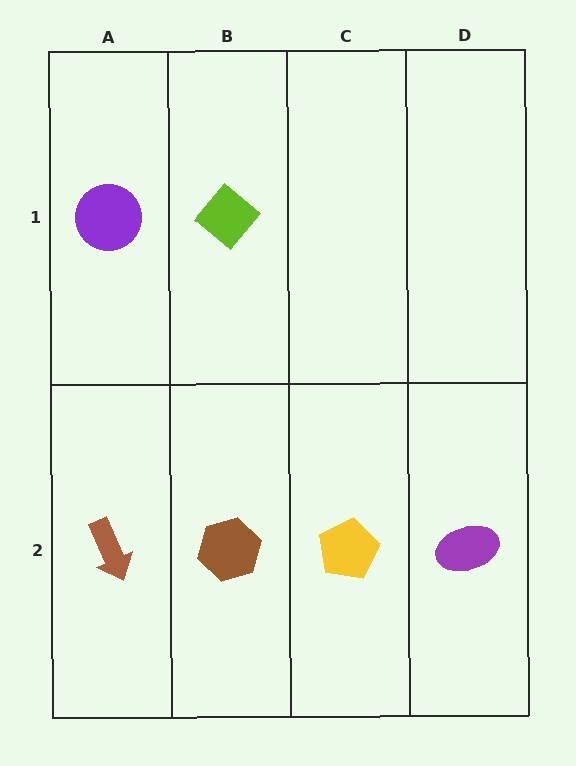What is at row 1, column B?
A lime diamond.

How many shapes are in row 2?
4 shapes.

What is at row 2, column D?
A purple ellipse.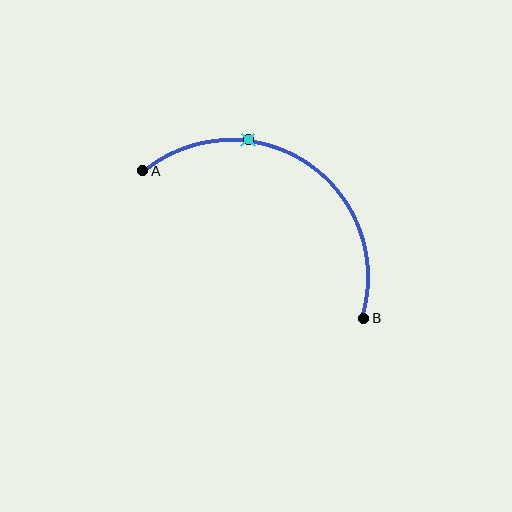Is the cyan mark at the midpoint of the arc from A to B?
No. The cyan mark lies on the arc but is closer to endpoint A. The arc midpoint would be at the point on the curve equidistant along the arc from both A and B.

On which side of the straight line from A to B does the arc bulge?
The arc bulges above and to the right of the straight line connecting A and B.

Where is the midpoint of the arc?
The arc midpoint is the point on the curve farthest from the straight line joining A and B. It sits above and to the right of that line.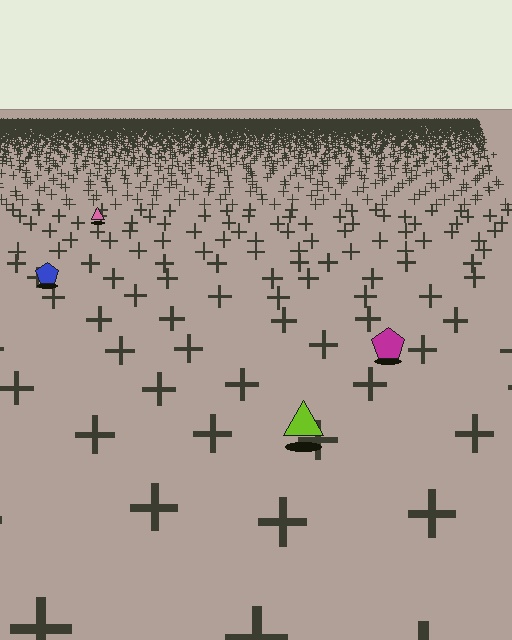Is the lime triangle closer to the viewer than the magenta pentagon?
Yes. The lime triangle is closer — you can tell from the texture gradient: the ground texture is coarser near it.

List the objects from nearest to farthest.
From nearest to farthest: the lime triangle, the magenta pentagon, the blue pentagon, the pink triangle.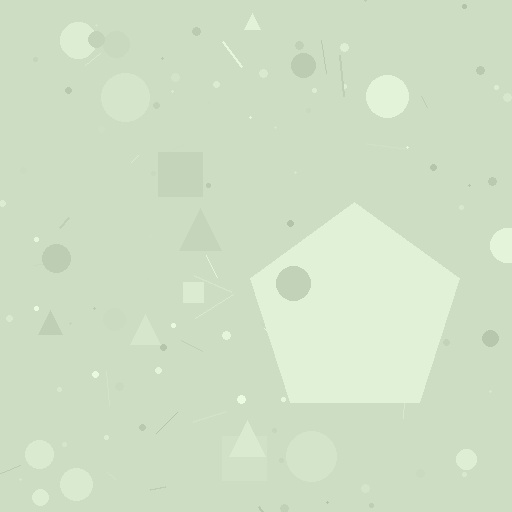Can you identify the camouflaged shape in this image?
The camouflaged shape is a pentagon.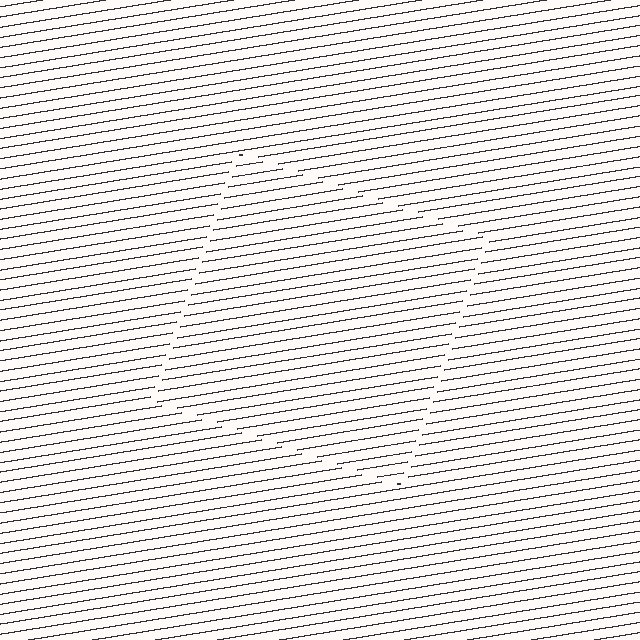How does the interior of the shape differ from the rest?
The interior of the shape contains the same grating, shifted by half a period — the contour is defined by the phase discontinuity where line-ends from the inner and outer gratings abut.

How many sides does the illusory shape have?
4 sides — the line-ends trace a square.